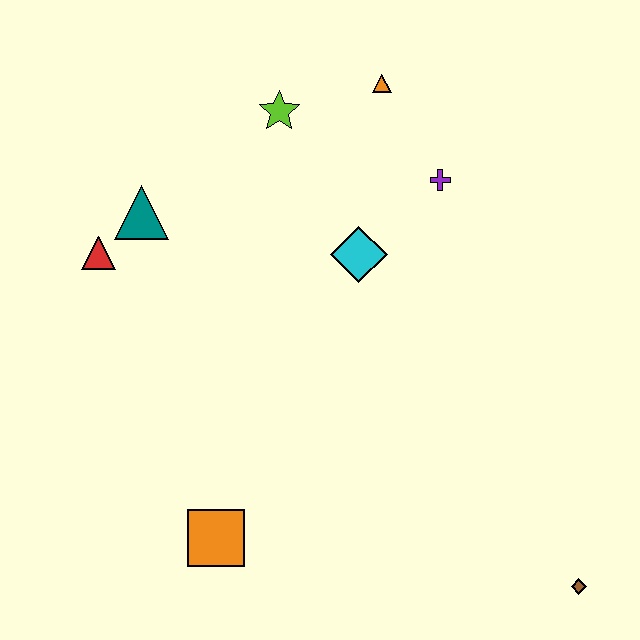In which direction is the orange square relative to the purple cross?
The orange square is below the purple cross.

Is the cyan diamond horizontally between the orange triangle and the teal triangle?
Yes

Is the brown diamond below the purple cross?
Yes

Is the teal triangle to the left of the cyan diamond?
Yes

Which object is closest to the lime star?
The orange triangle is closest to the lime star.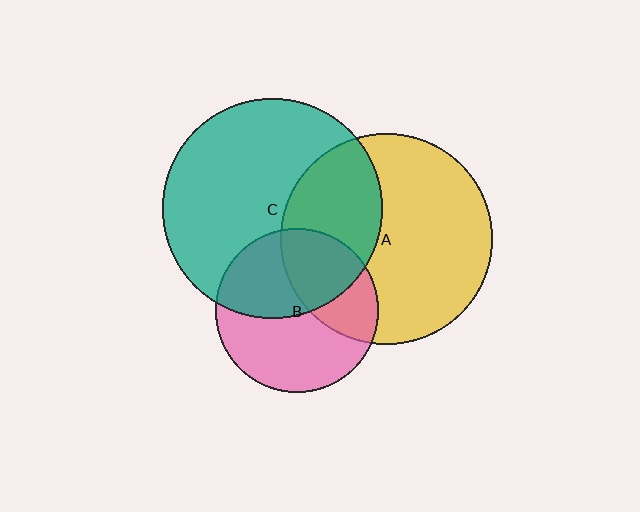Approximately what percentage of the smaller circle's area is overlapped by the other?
Approximately 45%.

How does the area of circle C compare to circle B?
Approximately 1.8 times.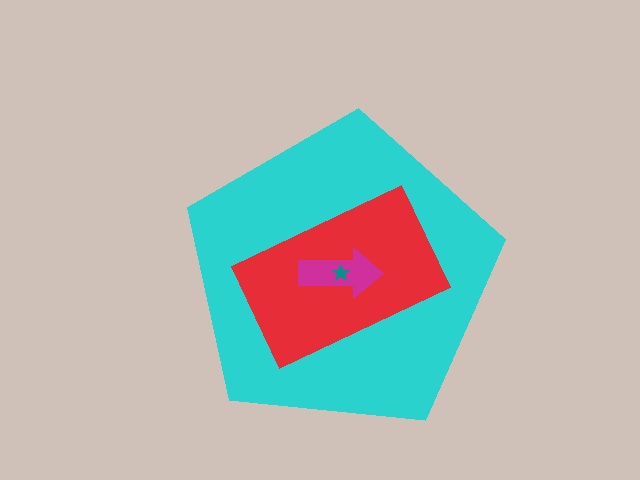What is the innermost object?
The teal star.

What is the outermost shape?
The cyan pentagon.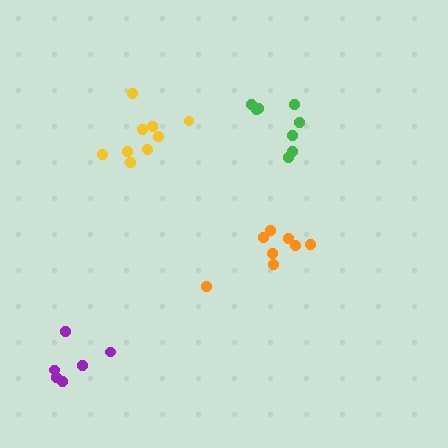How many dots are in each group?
Group 1: 9 dots, Group 2: 8 dots, Group 3: 6 dots, Group 4: 8 dots (31 total).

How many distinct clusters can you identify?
There are 4 distinct clusters.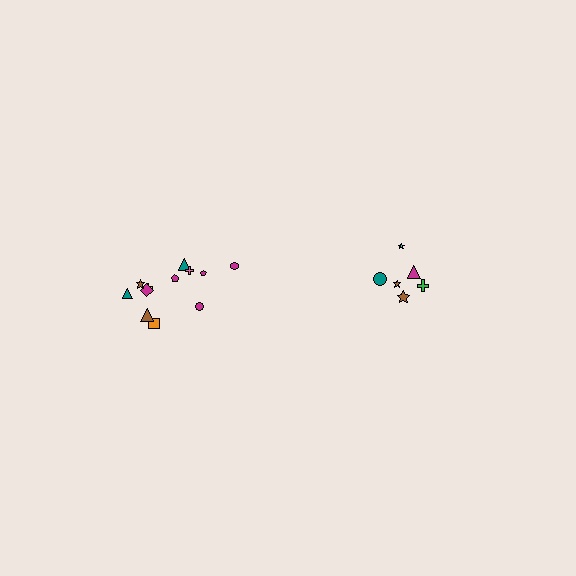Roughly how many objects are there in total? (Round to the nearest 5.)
Roughly 20 objects in total.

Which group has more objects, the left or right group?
The left group.